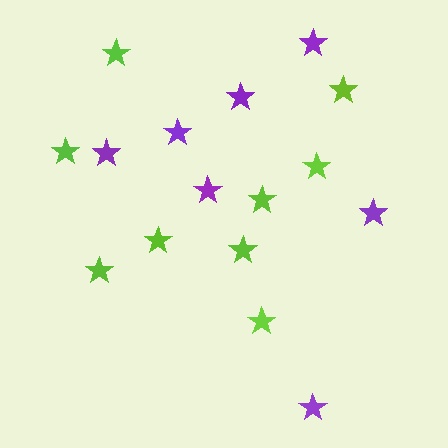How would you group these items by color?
There are 2 groups: one group of purple stars (7) and one group of lime stars (9).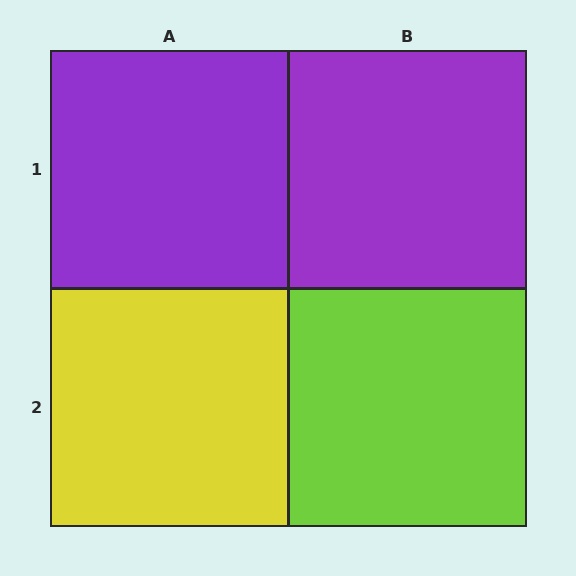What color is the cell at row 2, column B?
Lime.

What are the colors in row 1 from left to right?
Purple, purple.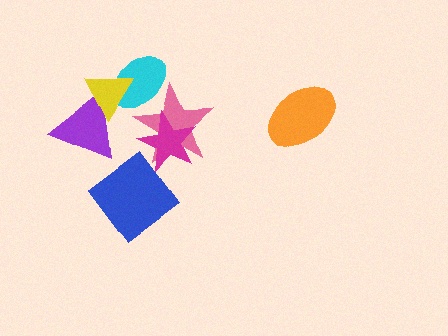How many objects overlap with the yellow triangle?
2 objects overlap with the yellow triangle.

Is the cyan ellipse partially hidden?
Yes, it is partially covered by another shape.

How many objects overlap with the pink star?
2 objects overlap with the pink star.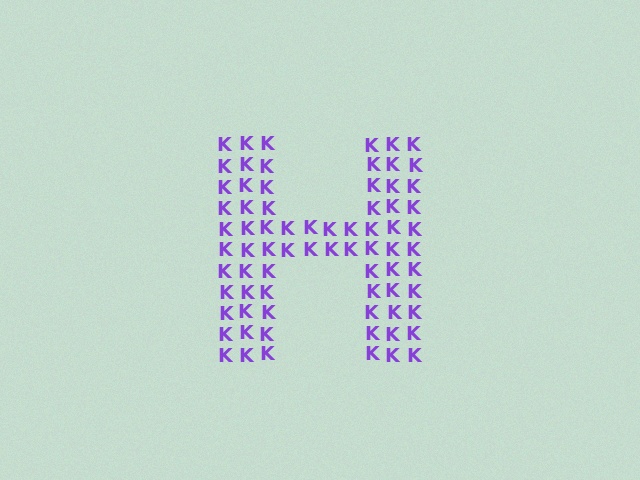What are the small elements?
The small elements are letter K's.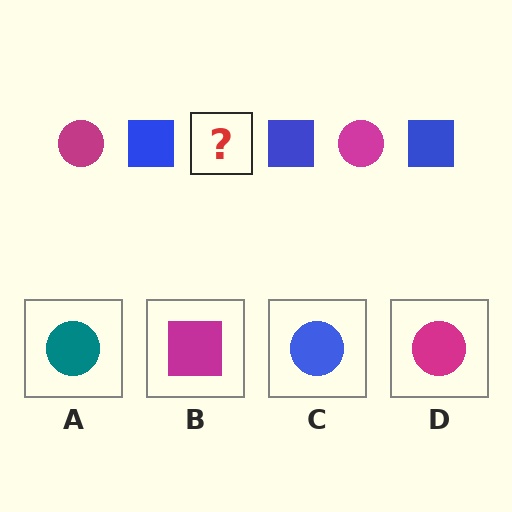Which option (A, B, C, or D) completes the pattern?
D.